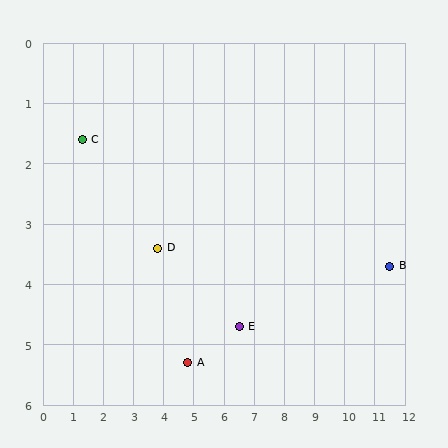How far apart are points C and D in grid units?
Points C and D are about 3.1 grid units apart.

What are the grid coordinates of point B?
Point B is at approximately (11.5, 3.7).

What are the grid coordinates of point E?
Point E is at approximately (6.5, 4.7).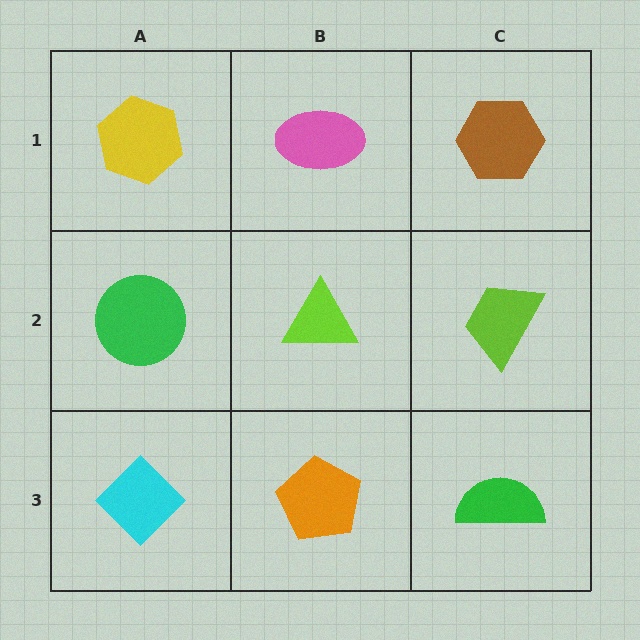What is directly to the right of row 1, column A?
A pink ellipse.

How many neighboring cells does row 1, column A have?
2.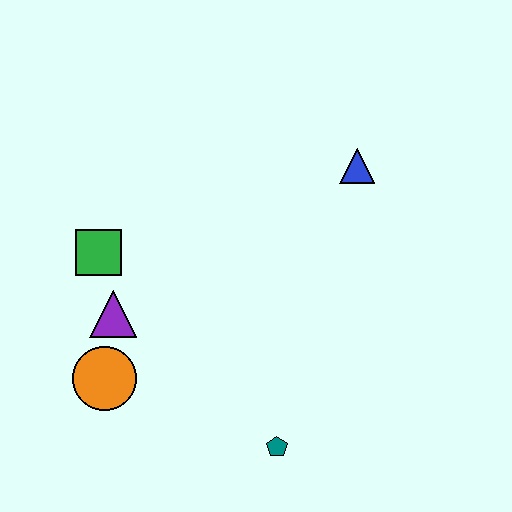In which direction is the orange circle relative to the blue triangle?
The orange circle is to the left of the blue triangle.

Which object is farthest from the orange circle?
The blue triangle is farthest from the orange circle.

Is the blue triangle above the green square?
Yes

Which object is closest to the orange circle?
The purple triangle is closest to the orange circle.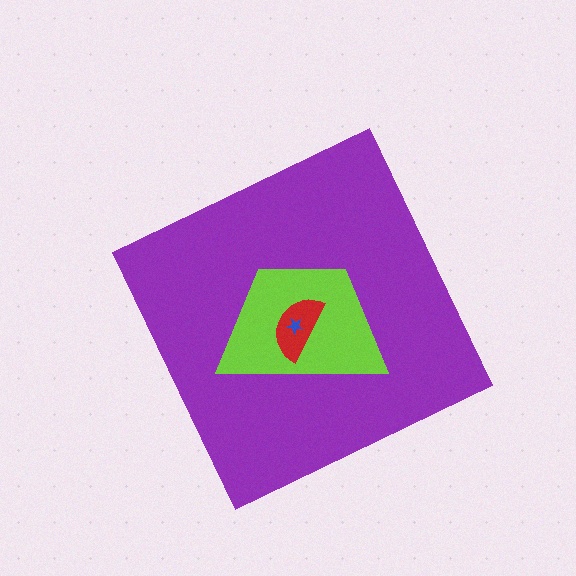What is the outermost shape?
The purple diamond.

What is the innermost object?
The blue star.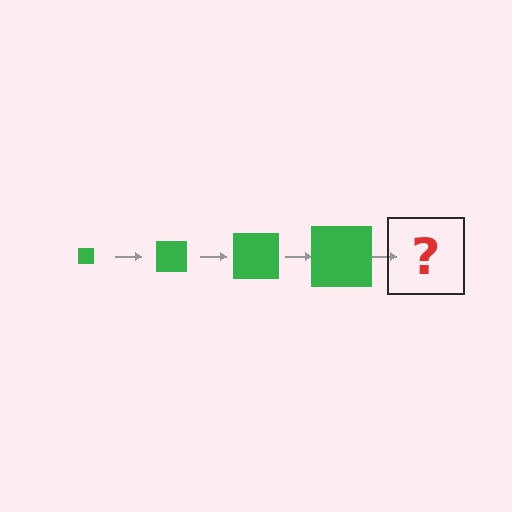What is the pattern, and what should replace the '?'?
The pattern is that the square gets progressively larger each step. The '?' should be a green square, larger than the previous one.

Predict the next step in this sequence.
The next step is a green square, larger than the previous one.